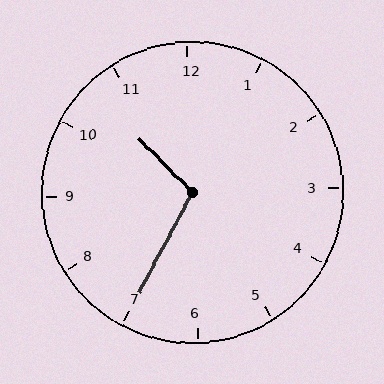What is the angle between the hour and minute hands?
Approximately 108 degrees.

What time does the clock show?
10:35.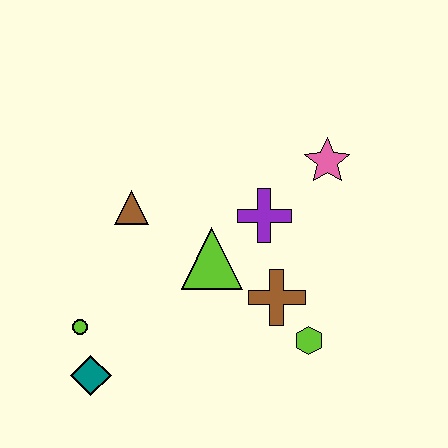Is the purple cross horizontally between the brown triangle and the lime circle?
No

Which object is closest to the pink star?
The purple cross is closest to the pink star.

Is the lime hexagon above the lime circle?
No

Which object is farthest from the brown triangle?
The lime hexagon is farthest from the brown triangle.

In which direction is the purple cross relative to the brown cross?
The purple cross is above the brown cross.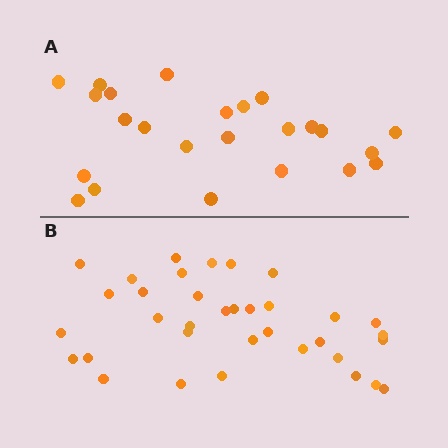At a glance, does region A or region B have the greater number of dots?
Region B (the bottom region) has more dots.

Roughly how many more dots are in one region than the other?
Region B has roughly 12 or so more dots than region A.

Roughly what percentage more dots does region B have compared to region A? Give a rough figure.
About 45% more.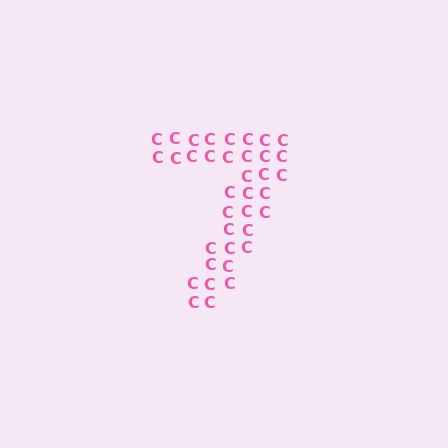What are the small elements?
The small elements are letter C's.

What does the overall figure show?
The overall figure shows the digit 7.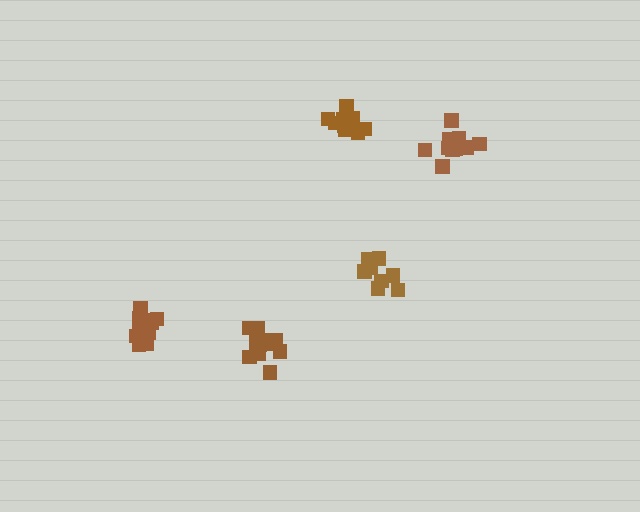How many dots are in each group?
Group 1: 8 dots, Group 2: 12 dots, Group 3: 10 dots, Group 4: 11 dots, Group 5: 11 dots (52 total).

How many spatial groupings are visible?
There are 5 spatial groupings.